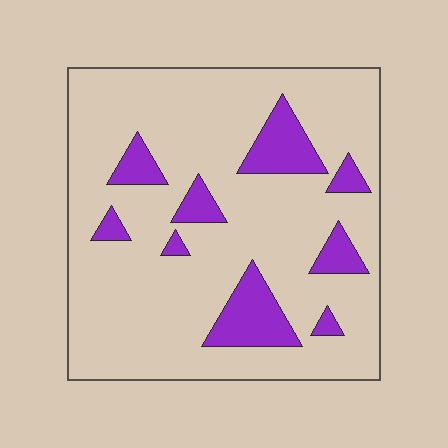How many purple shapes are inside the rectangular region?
9.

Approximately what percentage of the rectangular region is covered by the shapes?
Approximately 15%.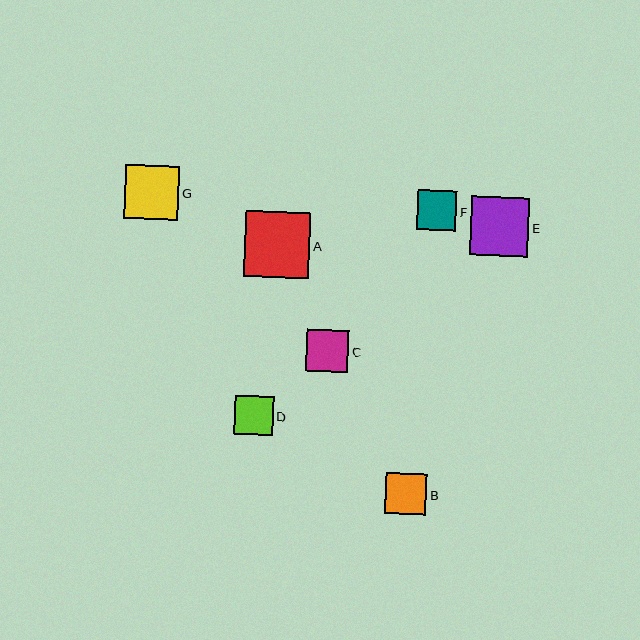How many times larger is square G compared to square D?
Square G is approximately 1.4 times the size of square D.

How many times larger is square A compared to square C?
Square A is approximately 1.5 times the size of square C.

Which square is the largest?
Square A is the largest with a size of approximately 66 pixels.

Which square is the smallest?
Square D is the smallest with a size of approximately 39 pixels.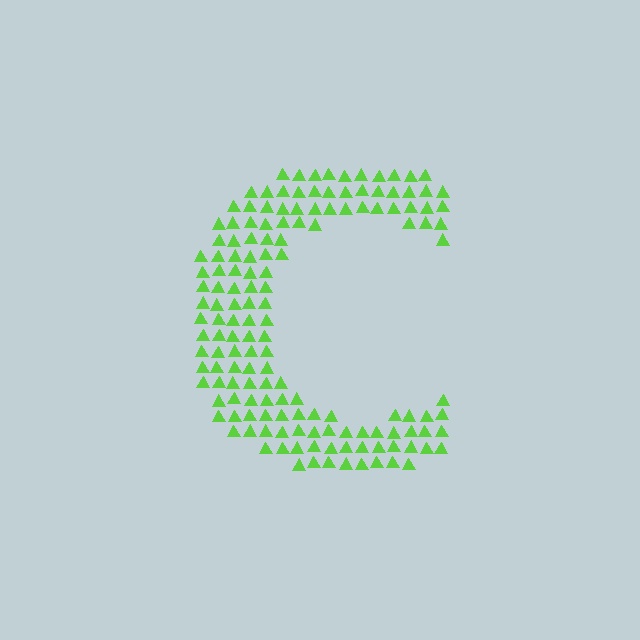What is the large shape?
The large shape is the letter C.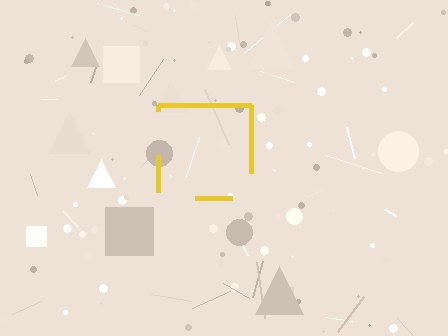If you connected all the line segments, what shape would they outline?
They would outline a square.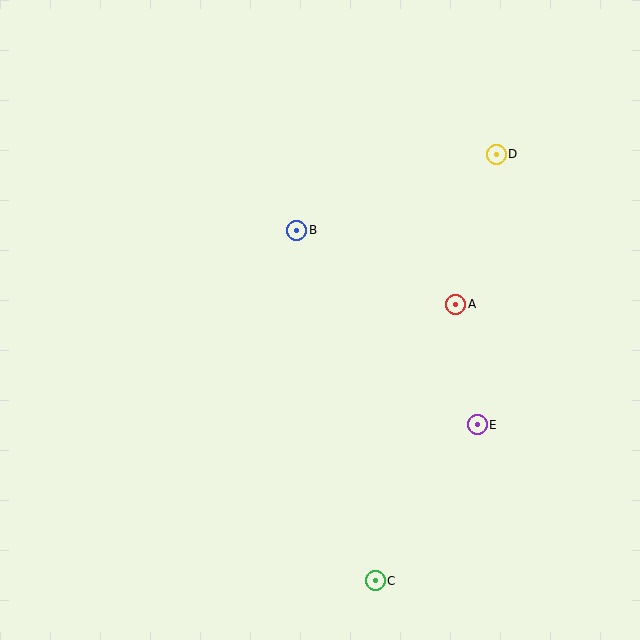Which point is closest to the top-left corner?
Point B is closest to the top-left corner.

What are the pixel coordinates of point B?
Point B is at (297, 230).